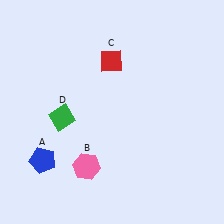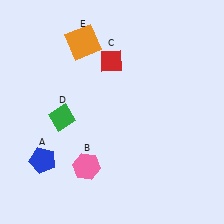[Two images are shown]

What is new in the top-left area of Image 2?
An orange square (E) was added in the top-left area of Image 2.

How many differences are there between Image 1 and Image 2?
There is 1 difference between the two images.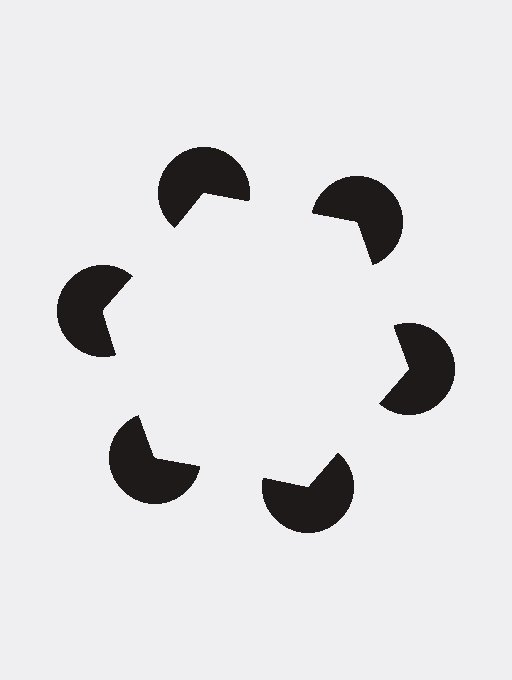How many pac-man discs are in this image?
There are 6 — one at each vertex of the illusory hexagon.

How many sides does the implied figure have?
6 sides.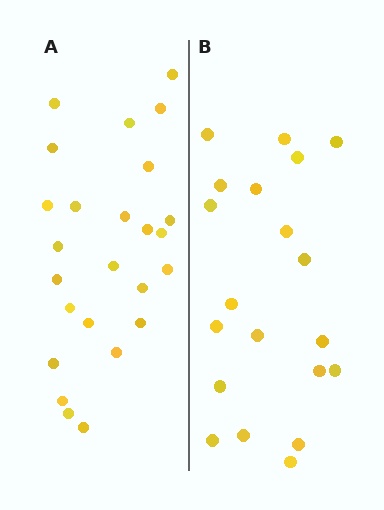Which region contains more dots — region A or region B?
Region A (the left region) has more dots.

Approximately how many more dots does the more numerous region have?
Region A has about 5 more dots than region B.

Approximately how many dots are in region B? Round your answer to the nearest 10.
About 20 dots.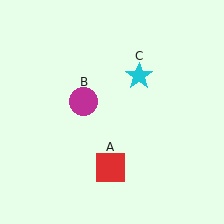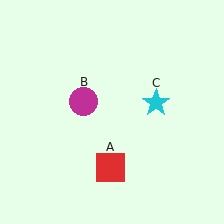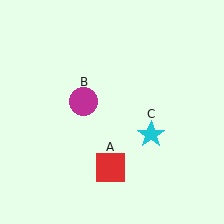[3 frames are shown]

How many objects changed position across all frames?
1 object changed position: cyan star (object C).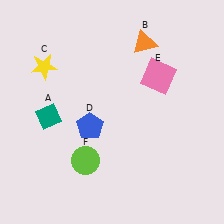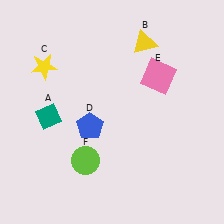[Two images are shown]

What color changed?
The triangle (B) changed from orange in Image 1 to yellow in Image 2.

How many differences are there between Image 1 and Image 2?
There is 1 difference between the two images.